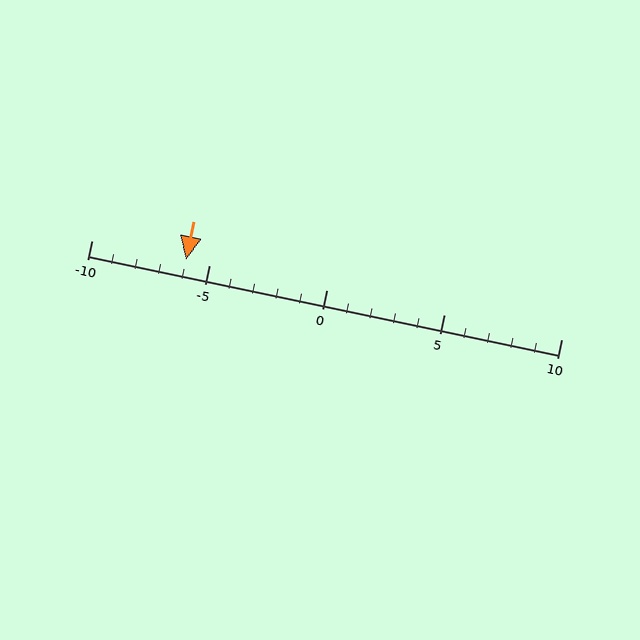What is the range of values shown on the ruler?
The ruler shows values from -10 to 10.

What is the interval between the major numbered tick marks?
The major tick marks are spaced 5 units apart.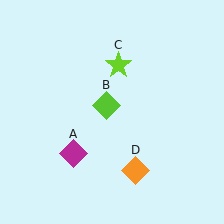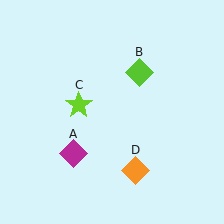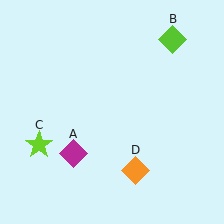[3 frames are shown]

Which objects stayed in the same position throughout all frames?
Magenta diamond (object A) and orange diamond (object D) remained stationary.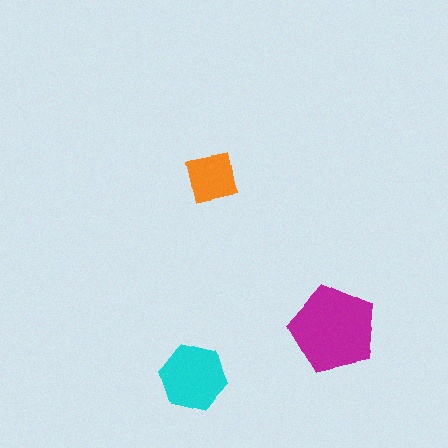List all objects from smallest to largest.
The orange square, the cyan hexagon, the magenta pentagon.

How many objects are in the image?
There are 3 objects in the image.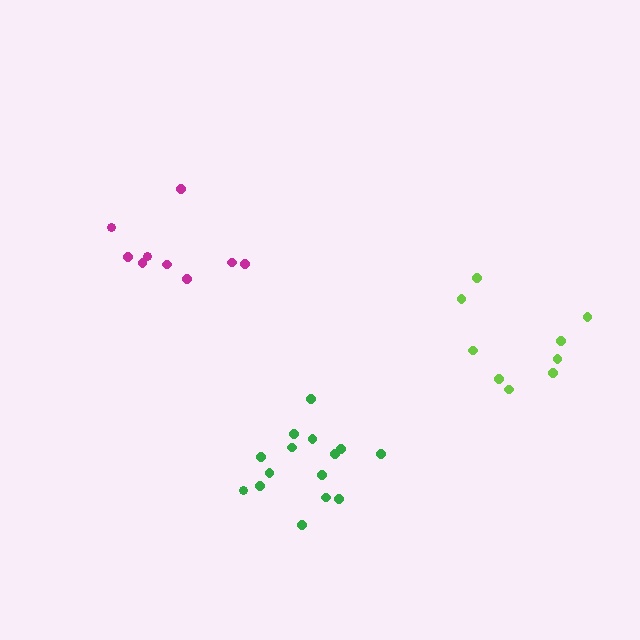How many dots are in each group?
Group 1: 15 dots, Group 2: 9 dots, Group 3: 9 dots (33 total).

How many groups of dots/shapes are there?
There are 3 groups.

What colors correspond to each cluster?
The clusters are colored: green, magenta, lime.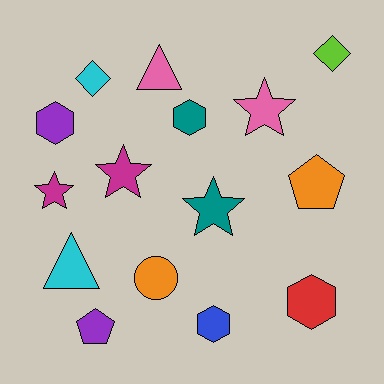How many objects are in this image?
There are 15 objects.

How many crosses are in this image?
There are no crosses.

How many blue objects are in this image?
There is 1 blue object.